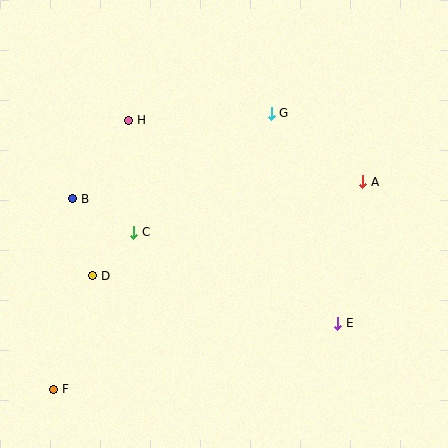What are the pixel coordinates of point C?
Point C is at (134, 232).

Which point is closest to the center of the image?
Point C at (134, 232) is closest to the center.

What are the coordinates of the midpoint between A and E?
The midpoint between A and E is at (350, 252).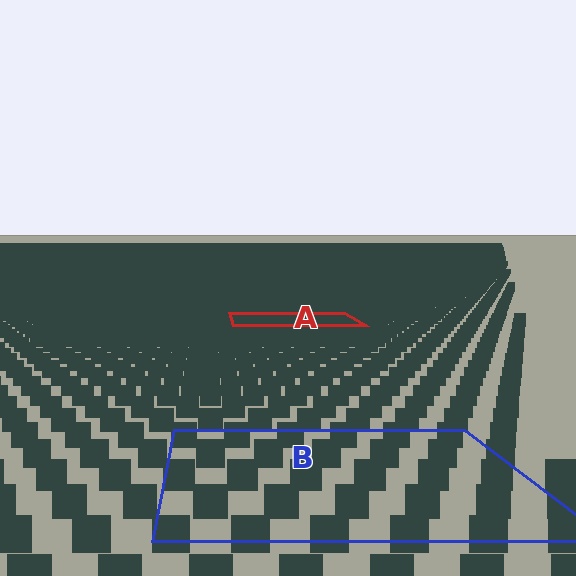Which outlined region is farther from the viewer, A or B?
Region A is farther from the viewer — the texture elements inside it appear smaller and more densely packed.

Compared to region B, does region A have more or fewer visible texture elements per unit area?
Region A has more texture elements per unit area — they are packed more densely because it is farther away.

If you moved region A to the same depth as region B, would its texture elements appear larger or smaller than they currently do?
They would appear larger. At a closer depth, the same texture elements are projected at a bigger on-screen size.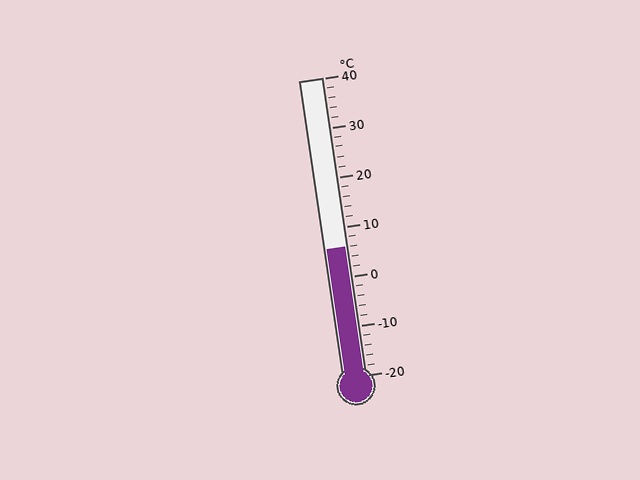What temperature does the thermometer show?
The thermometer shows approximately 6°C.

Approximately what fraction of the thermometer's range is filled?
The thermometer is filled to approximately 45% of its range.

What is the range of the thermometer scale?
The thermometer scale ranges from -20°C to 40°C.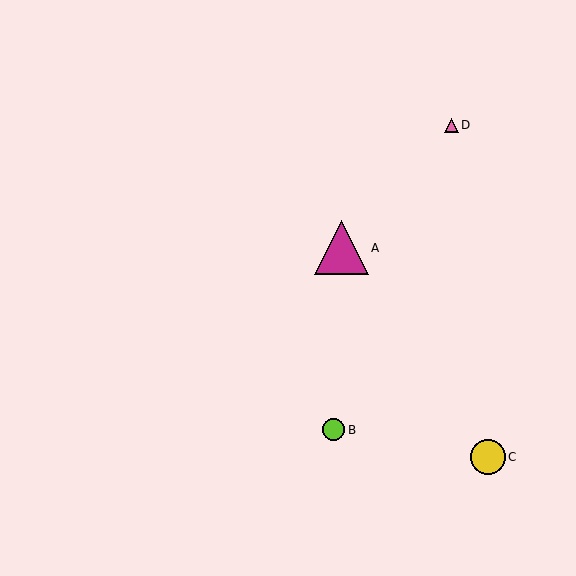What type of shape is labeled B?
Shape B is a lime circle.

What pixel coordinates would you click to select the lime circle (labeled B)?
Click at (333, 430) to select the lime circle B.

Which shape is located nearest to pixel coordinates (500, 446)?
The yellow circle (labeled C) at (488, 457) is nearest to that location.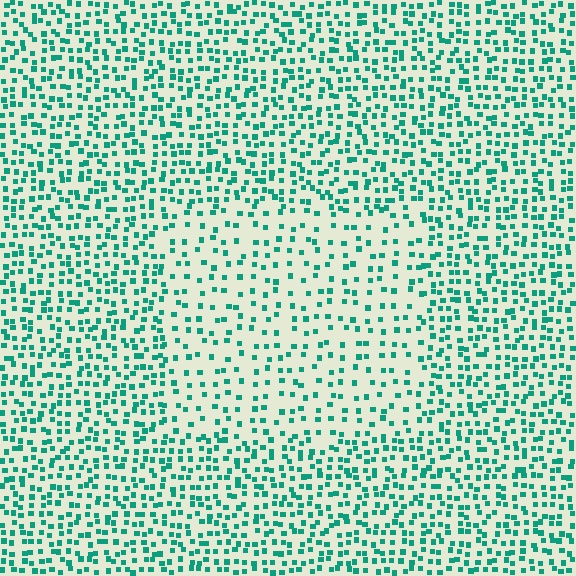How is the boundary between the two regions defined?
The boundary is defined by a change in element density (approximately 2.0x ratio). All elements are the same color, size, and shape.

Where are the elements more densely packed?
The elements are more densely packed outside the rectangle boundary.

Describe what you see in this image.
The image contains small teal elements arranged at two different densities. A rectangle-shaped region is visible where the elements are less densely packed than the surrounding area.